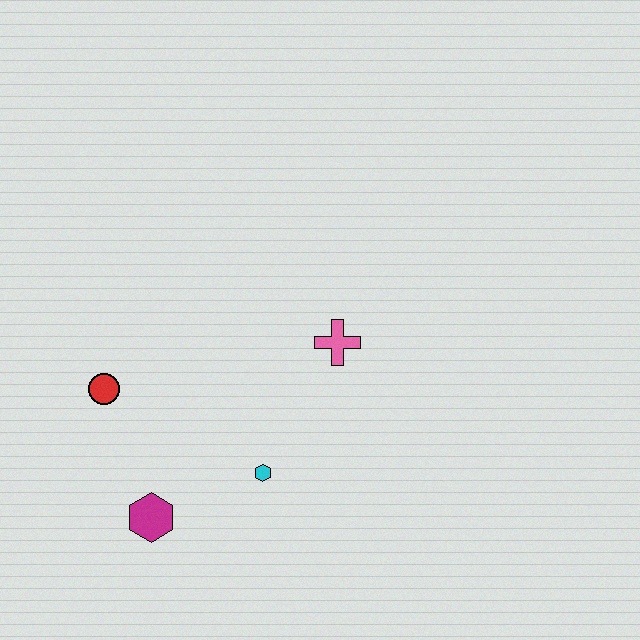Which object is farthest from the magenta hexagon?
The pink cross is farthest from the magenta hexagon.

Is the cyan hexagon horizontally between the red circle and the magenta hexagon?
No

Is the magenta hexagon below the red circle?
Yes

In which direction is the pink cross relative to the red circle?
The pink cross is to the right of the red circle.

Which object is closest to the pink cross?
The cyan hexagon is closest to the pink cross.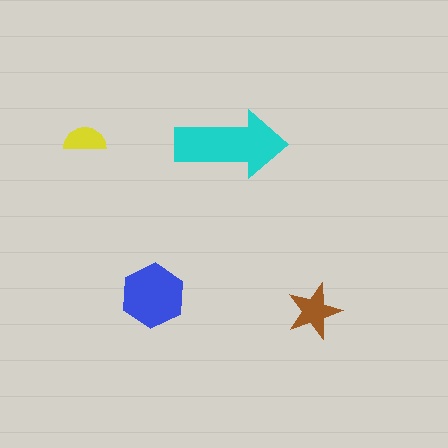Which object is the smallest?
The yellow semicircle.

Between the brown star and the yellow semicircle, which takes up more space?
The brown star.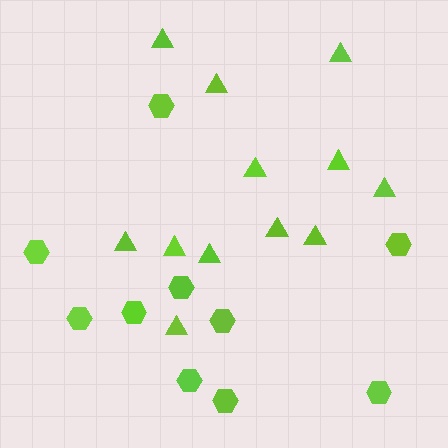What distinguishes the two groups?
There are 2 groups: one group of triangles (12) and one group of hexagons (10).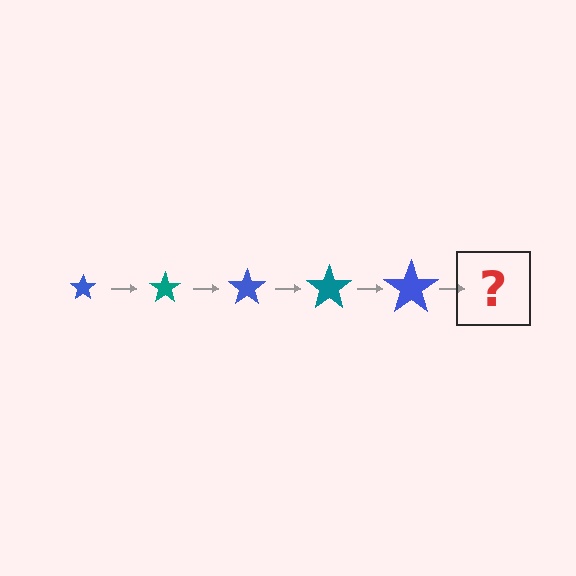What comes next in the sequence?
The next element should be a teal star, larger than the previous one.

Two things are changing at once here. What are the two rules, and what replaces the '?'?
The two rules are that the star grows larger each step and the color cycles through blue and teal. The '?' should be a teal star, larger than the previous one.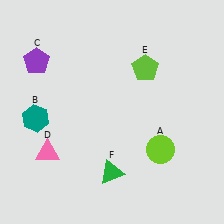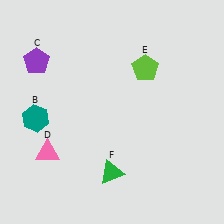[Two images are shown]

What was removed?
The lime circle (A) was removed in Image 2.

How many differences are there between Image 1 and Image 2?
There is 1 difference between the two images.